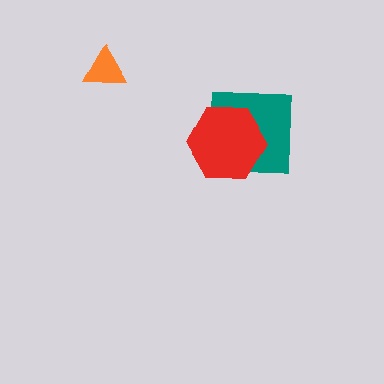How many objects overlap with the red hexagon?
1 object overlaps with the red hexagon.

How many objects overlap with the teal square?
1 object overlaps with the teal square.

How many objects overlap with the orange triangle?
0 objects overlap with the orange triangle.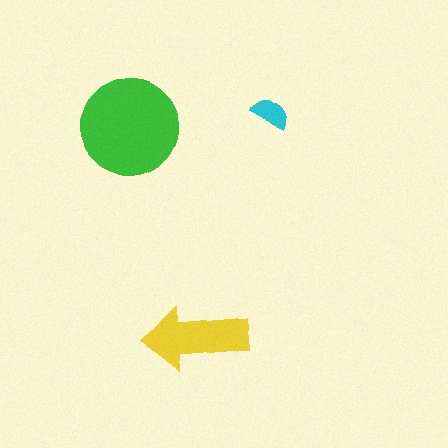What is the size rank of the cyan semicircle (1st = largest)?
3rd.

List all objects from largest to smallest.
The green circle, the yellow arrow, the cyan semicircle.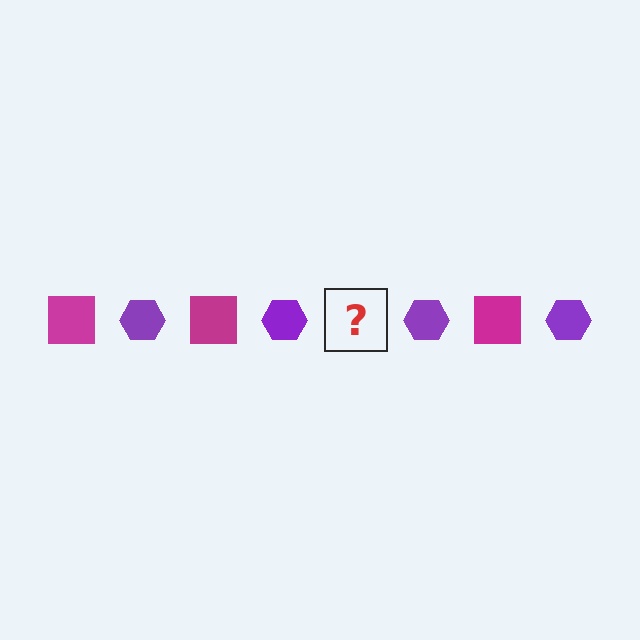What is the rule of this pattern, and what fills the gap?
The rule is that the pattern alternates between magenta square and purple hexagon. The gap should be filled with a magenta square.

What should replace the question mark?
The question mark should be replaced with a magenta square.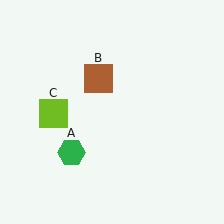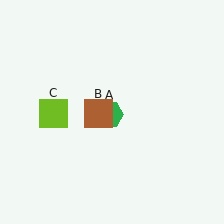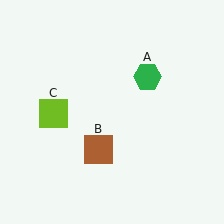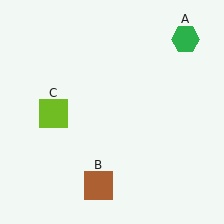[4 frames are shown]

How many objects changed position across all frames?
2 objects changed position: green hexagon (object A), brown square (object B).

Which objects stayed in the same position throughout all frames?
Lime square (object C) remained stationary.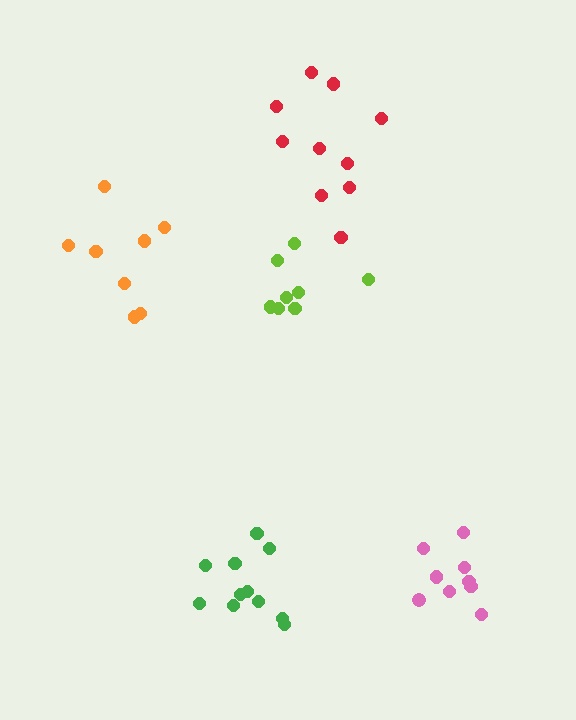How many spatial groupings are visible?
There are 5 spatial groupings.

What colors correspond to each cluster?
The clusters are colored: red, green, lime, orange, pink.